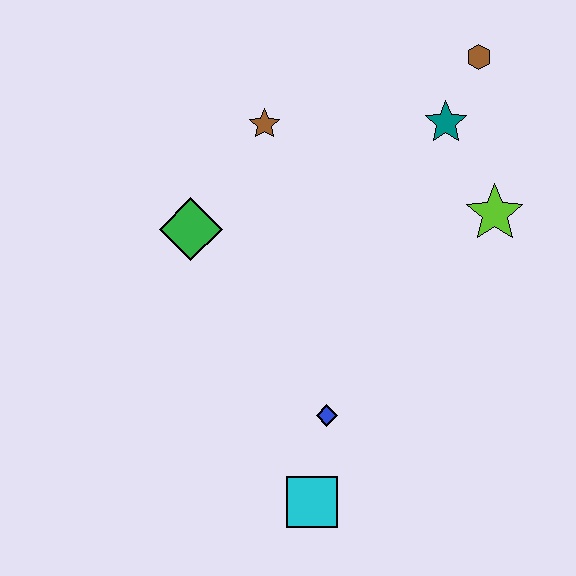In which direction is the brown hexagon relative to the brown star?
The brown hexagon is to the right of the brown star.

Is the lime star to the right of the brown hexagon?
Yes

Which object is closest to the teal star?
The brown hexagon is closest to the teal star.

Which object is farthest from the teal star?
The cyan square is farthest from the teal star.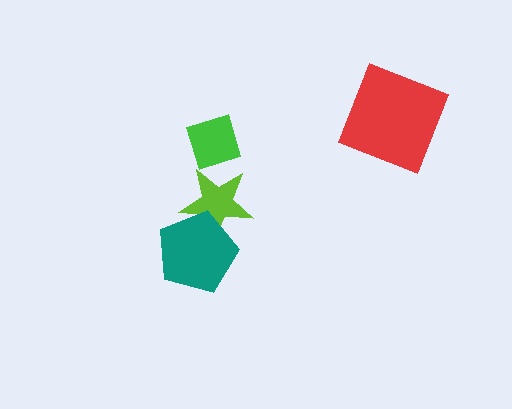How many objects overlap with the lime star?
2 objects overlap with the lime star.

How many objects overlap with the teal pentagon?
1 object overlaps with the teal pentagon.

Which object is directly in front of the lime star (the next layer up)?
The teal pentagon is directly in front of the lime star.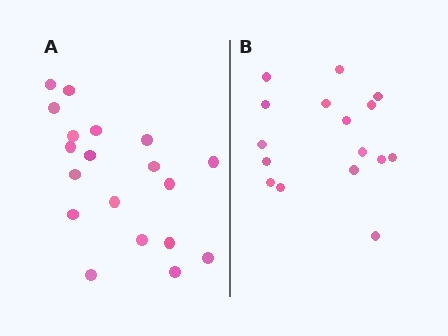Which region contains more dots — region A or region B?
Region A (the left region) has more dots.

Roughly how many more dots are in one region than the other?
Region A has just a few more — roughly 2 or 3 more dots than region B.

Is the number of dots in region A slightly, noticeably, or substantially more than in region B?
Region A has only slightly more — the two regions are fairly close. The ratio is roughly 1.2 to 1.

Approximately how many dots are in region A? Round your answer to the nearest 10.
About 20 dots. (The exact count is 19, which rounds to 20.)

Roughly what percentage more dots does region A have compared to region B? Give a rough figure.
About 20% more.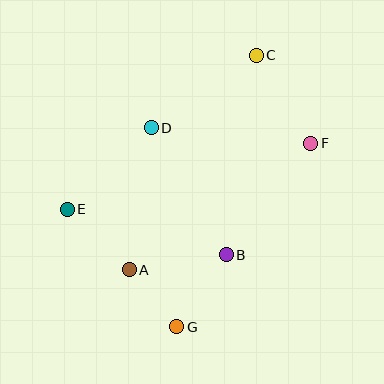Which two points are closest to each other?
Points A and G are closest to each other.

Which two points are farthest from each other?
Points C and G are farthest from each other.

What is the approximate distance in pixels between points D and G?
The distance between D and G is approximately 201 pixels.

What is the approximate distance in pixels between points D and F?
The distance between D and F is approximately 160 pixels.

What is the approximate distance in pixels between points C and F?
The distance between C and F is approximately 104 pixels.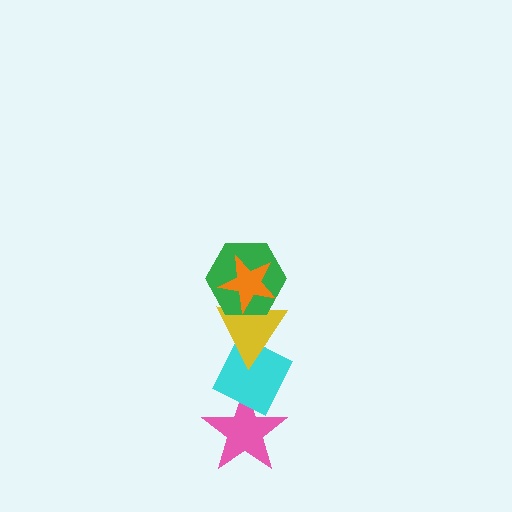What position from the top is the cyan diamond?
The cyan diamond is 4th from the top.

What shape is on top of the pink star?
The cyan diamond is on top of the pink star.